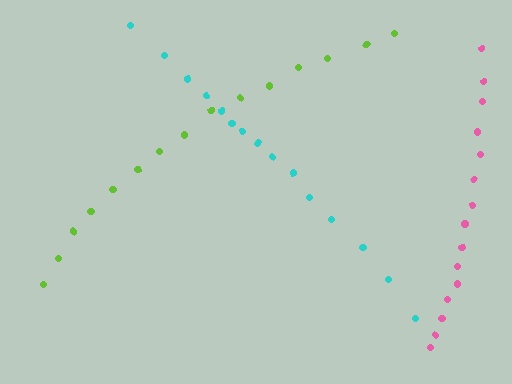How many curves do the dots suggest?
There are 3 distinct paths.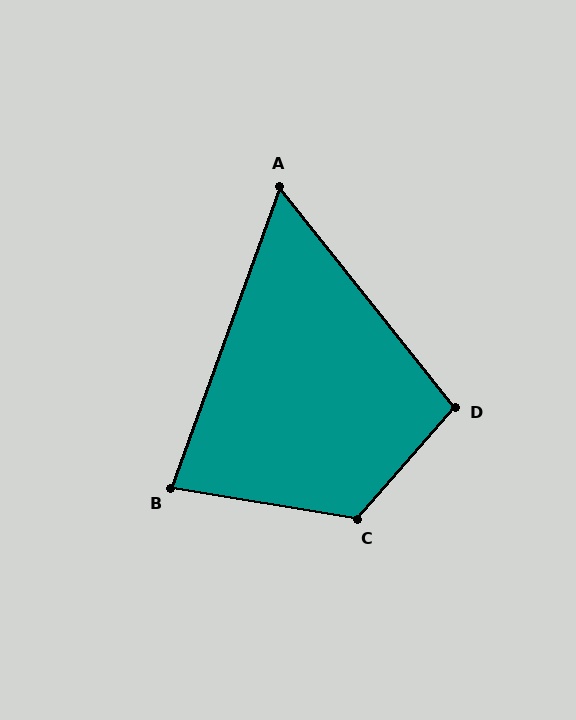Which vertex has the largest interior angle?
C, at approximately 122 degrees.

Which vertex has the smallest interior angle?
A, at approximately 58 degrees.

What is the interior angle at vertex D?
Approximately 100 degrees (obtuse).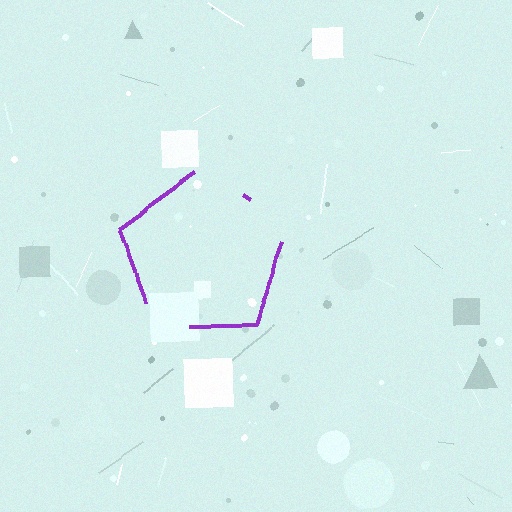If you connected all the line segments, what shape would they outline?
They would outline a pentagon.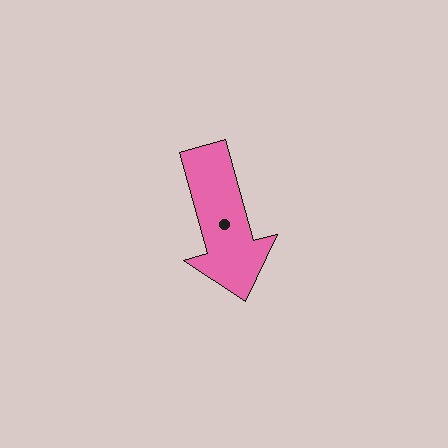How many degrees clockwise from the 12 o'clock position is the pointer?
Approximately 164 degrees.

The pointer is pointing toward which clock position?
Roughly 5 o'clock.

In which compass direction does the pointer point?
South.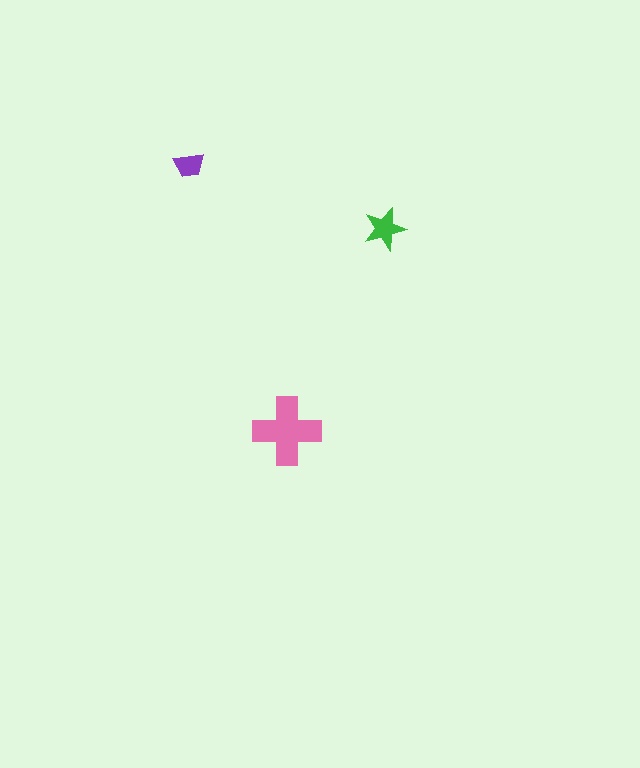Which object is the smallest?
The purple trapezoid.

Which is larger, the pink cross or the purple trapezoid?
The pink cross.